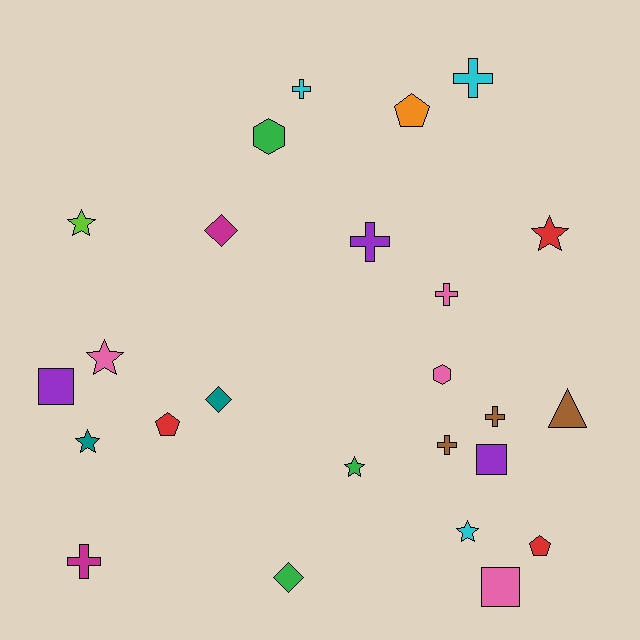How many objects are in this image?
There are 25 objects.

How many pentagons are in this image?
There are 3 pentagons.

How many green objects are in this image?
There are 3 green objects.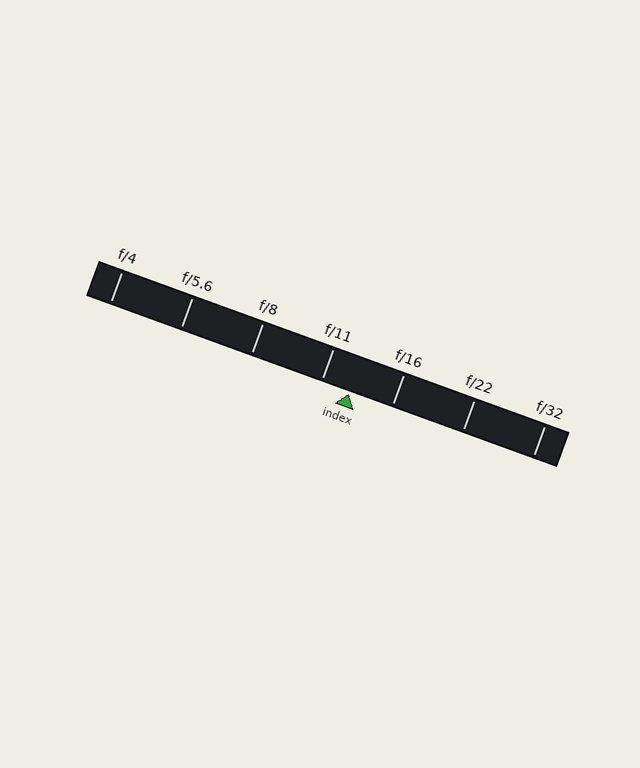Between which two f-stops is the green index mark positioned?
The index mark is between f/11 and f/16.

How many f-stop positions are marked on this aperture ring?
There are 7 f-stop positions marked.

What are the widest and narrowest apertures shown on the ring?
The widest aperture shown is f/4 and the narrowest is f/32.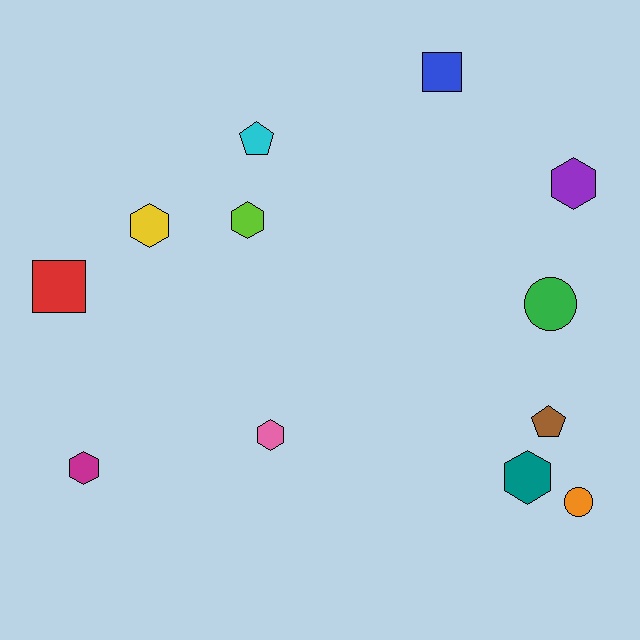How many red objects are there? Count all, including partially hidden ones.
There is 1 red object.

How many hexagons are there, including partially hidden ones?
There are 6 hexagons.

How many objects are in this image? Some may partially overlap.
There are 12 objects.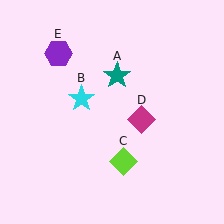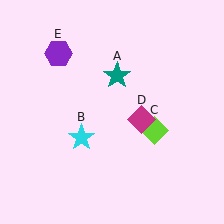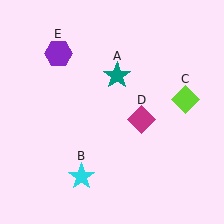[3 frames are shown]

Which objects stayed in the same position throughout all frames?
Teal star (object A) and magenta diamond (object D) and purple hexagon (object E) remained stationary.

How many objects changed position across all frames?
2 objects changed position: cyan star (object B), lime diamond (object C).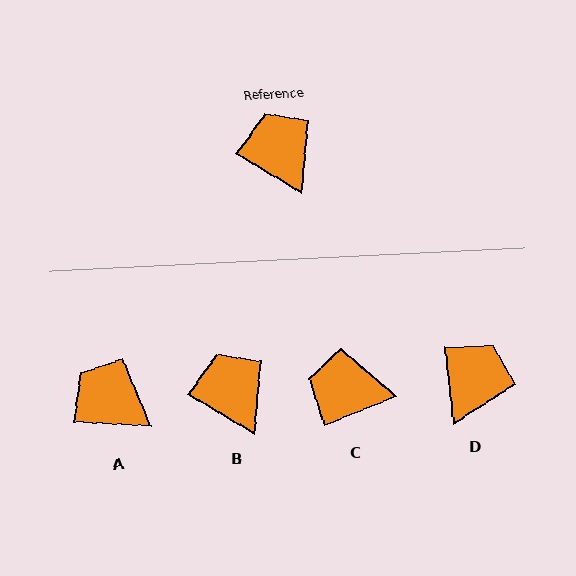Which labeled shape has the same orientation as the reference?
B.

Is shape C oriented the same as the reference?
No, it is off by about 54 degrees.